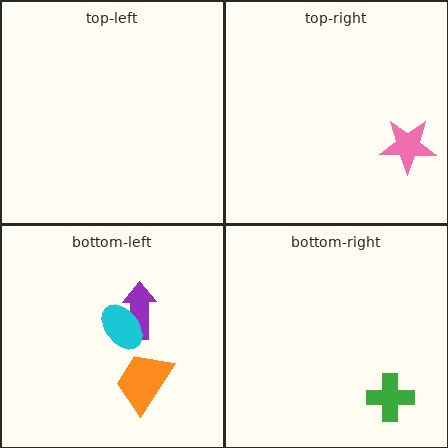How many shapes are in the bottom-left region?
3.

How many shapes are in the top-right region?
1.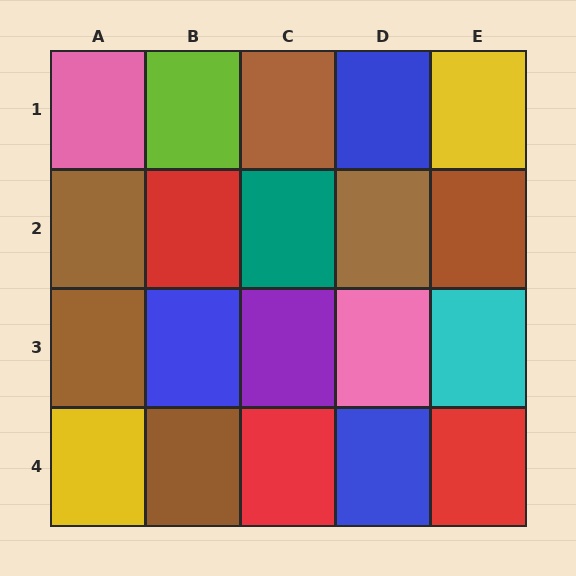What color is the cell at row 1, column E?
Yellow.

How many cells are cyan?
1 cell is cyan.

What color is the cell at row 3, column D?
Pink.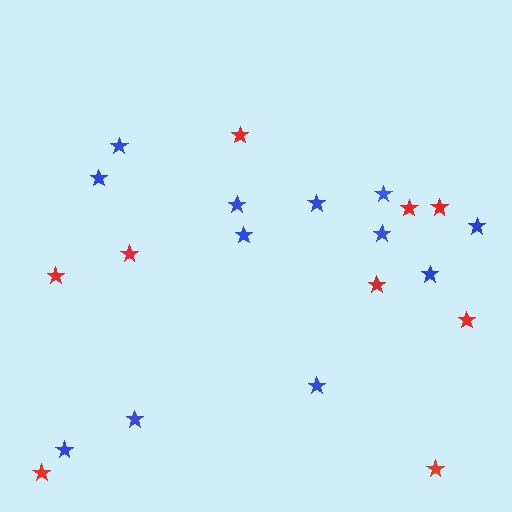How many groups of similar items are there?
There are 2 groups: one group of blue stars (12) and one group of red stars (9).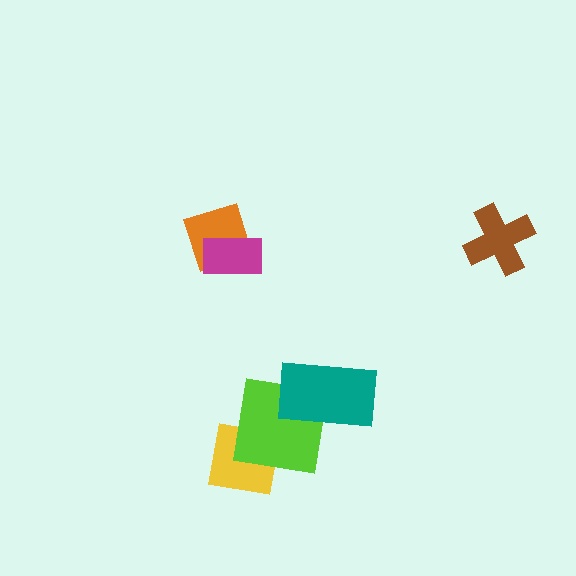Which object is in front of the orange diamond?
The magenta rectangle is in front of the orange diamond.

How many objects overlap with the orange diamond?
1 object overlaps with the orange diamond.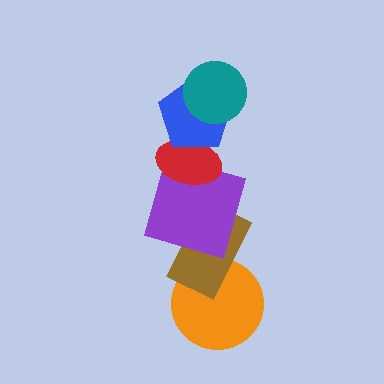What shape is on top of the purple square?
The red ellipse is on top of the purple square.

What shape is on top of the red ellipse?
The blue pentagon is on top of the red ellipse.